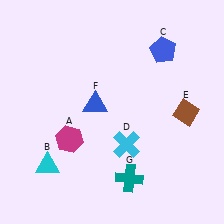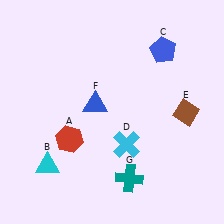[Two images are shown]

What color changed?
The hexagon (A) changed from magenta in Image 1 to red in Image 2.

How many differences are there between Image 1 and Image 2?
There is 1 difference between the two images.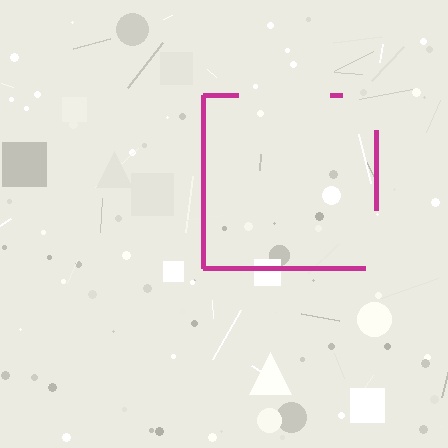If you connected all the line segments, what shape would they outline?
They would outline a square.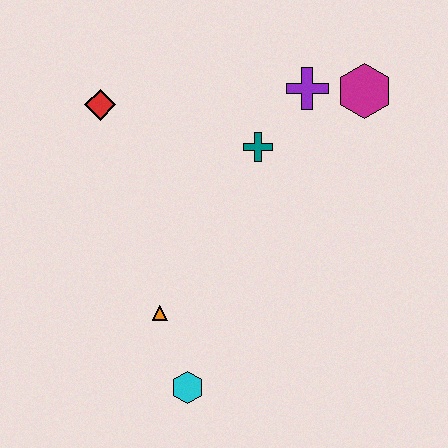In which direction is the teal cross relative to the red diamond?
The teal cross is to the right of the red diamond.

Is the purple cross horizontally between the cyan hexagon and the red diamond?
No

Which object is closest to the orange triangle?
The cyan hexagon is closest to the orange triangle.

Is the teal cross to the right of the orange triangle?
Yes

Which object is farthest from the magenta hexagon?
The cyan hexagon is farthest from the magenta hexagon.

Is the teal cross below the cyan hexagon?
No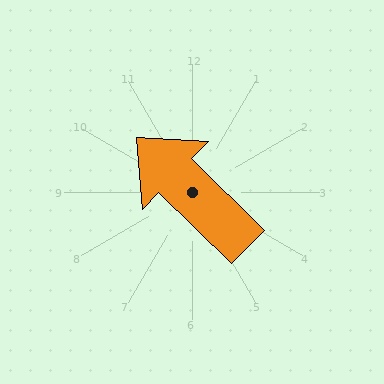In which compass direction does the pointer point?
Northwest.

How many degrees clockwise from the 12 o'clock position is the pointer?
Approximately 314 degrees.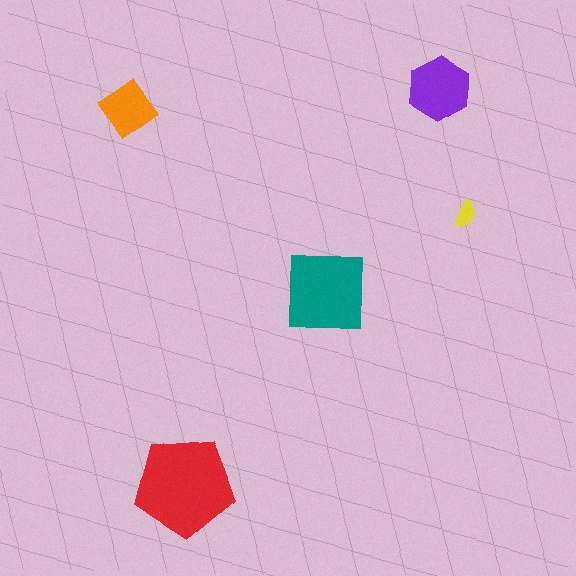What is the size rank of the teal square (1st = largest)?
2nd.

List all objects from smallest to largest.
The yellow semicircle, the orange diamond, the purple hexagon, the teal square, the red pentagon.